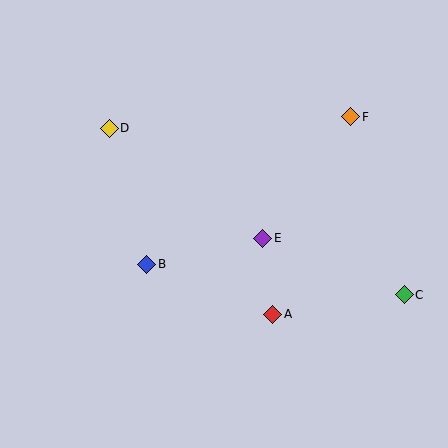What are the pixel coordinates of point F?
Point F is at (351, 117).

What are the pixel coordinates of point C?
Point C is at (404, 295).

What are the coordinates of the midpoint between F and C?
The midpoint between F and C is at (378, 206).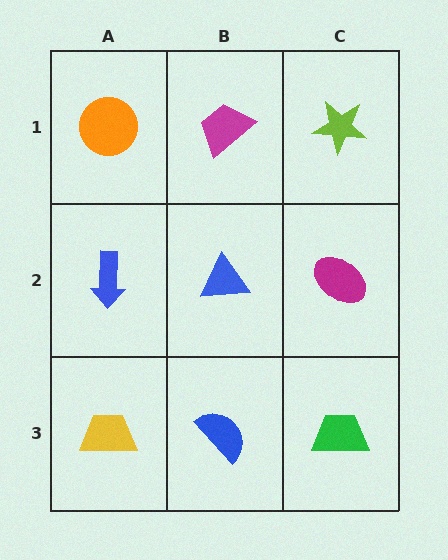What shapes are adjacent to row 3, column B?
A blue triangle (row 2, column B), a yellow trapezoid (row 3, column A), a green trapezoid (row 3, column C).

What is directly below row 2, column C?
A green trapezoid.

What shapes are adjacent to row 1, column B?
A blue triangle (row 2, column B), an orange circle (row 1, column A), a lime star (row 1, column C).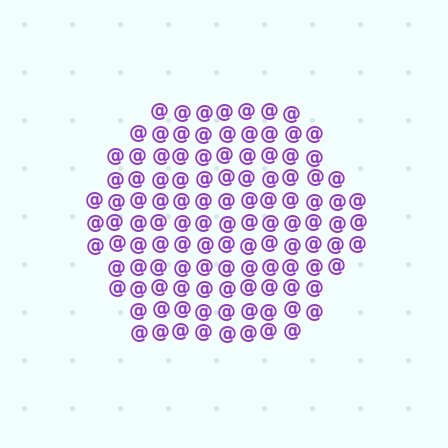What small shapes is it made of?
It is made of small at signs.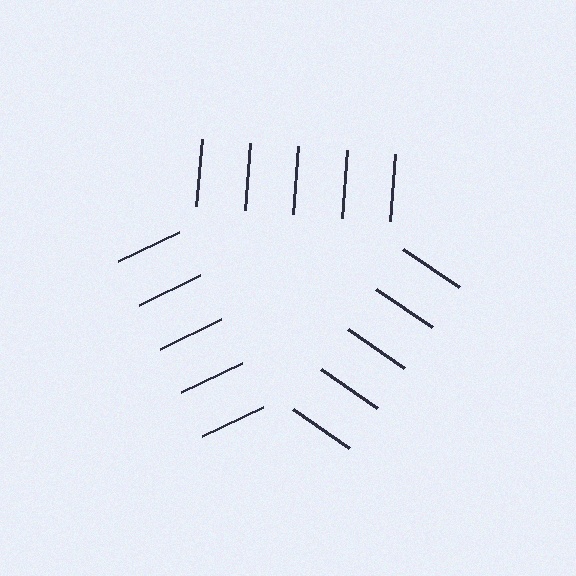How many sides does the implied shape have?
3 sides — the line-ends trace a triangle.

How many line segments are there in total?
15 — 5 along each of the 3 edges.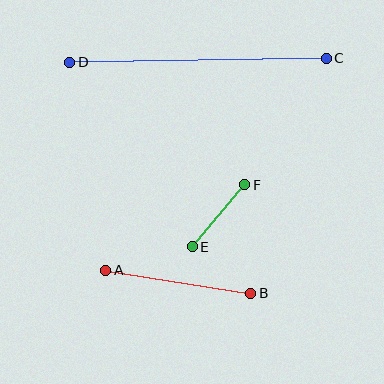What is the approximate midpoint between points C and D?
The midpoint is at approximately (198, 60) pixels.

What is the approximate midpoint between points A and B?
The midpoint is at approximately (178, 282) pixels.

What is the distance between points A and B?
The distance is approximately 146 pixels.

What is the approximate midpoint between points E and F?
The midpoint is at approximately (219, 216) pixels.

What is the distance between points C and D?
The distance is approximately 256 pixels.